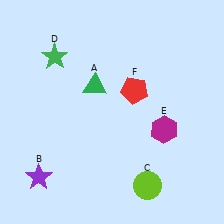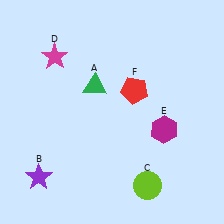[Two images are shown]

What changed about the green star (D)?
In Image 1, D is green. In Image 2, it changed to magenta.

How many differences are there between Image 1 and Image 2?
There is 1 difference between the two images.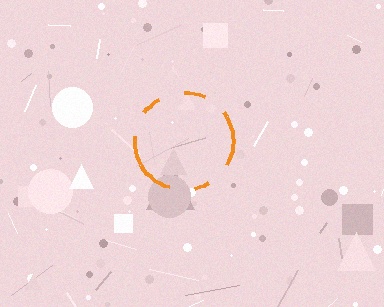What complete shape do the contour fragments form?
The contour fragments form a circle.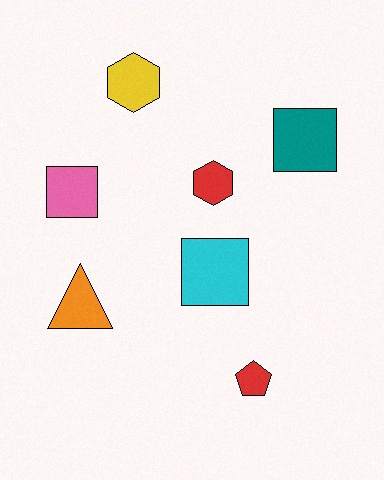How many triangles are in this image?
There is 1 triangle.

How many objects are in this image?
There are 7 objects.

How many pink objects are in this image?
There is 1 pink object.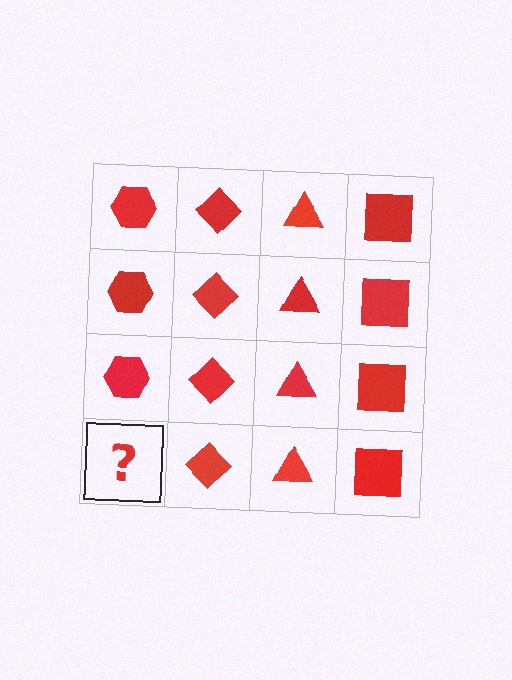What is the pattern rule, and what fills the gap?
The rule is that each column has a consistent shape. The gap should be filled with a red hexagon.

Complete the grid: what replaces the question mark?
The question mark should be replaced with a red hexagon.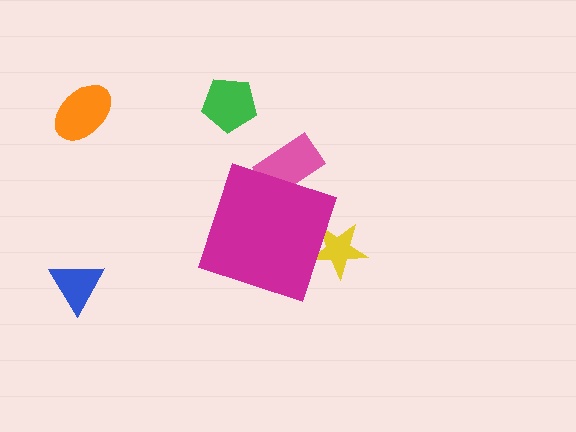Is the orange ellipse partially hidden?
No, the orange ellipse is fully visible.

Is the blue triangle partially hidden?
No, the blue triangle is fully visible.